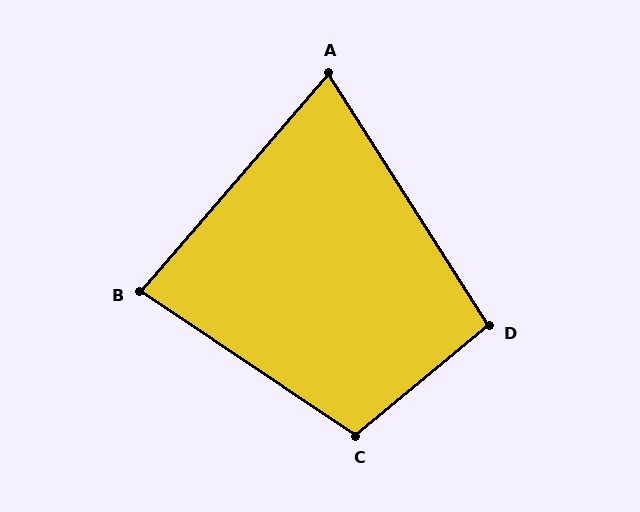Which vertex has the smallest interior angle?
A, at approximately 73 degrees.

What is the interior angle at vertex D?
Approximately 97 degrees (obtuse).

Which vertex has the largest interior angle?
C, at approximately 107 degrees.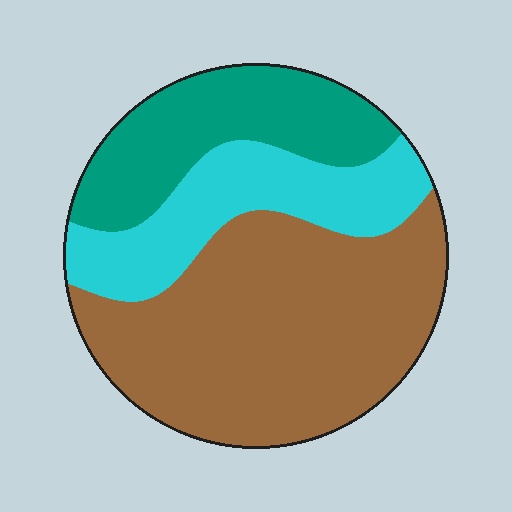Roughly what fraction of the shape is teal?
Teal covers around 25% of the shape.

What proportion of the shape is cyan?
Cyan takes up about one quarter (1/4) of the shape.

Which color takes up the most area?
Brown, at roughly 55%.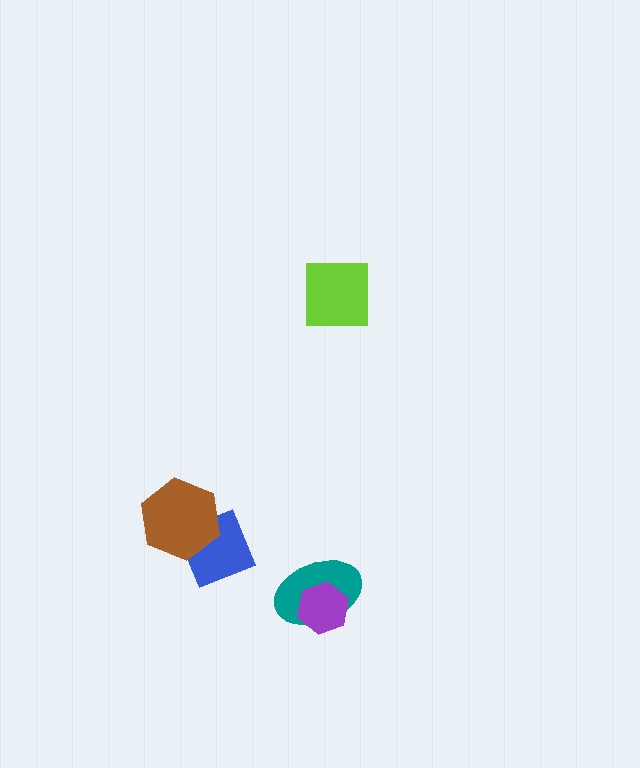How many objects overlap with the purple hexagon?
1 object overlaps with the purple hexagon.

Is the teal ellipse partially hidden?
Yes, it is partially covered by another shape.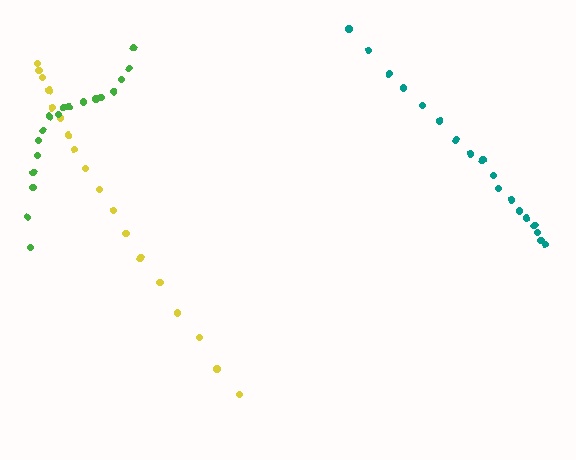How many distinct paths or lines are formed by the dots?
There are 3 distinct paths.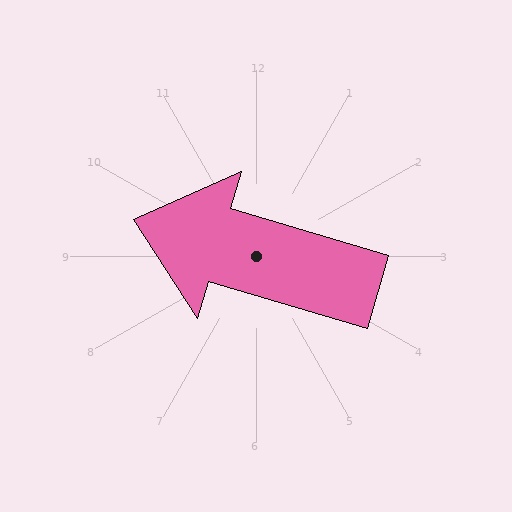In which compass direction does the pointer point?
West.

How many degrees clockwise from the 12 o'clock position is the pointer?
Approximately 287 degrees.